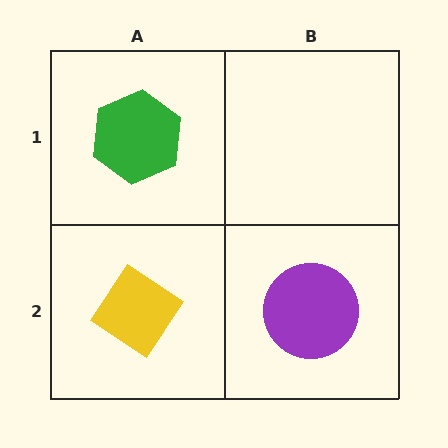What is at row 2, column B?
A purple circle.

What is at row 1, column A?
A green hexagon.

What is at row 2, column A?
A yellow diamond.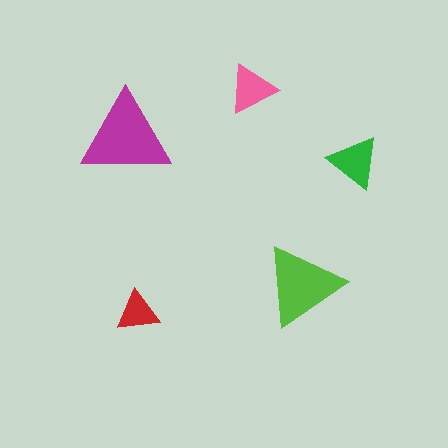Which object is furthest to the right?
The green triangle is rightmost.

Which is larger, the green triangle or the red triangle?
The green one.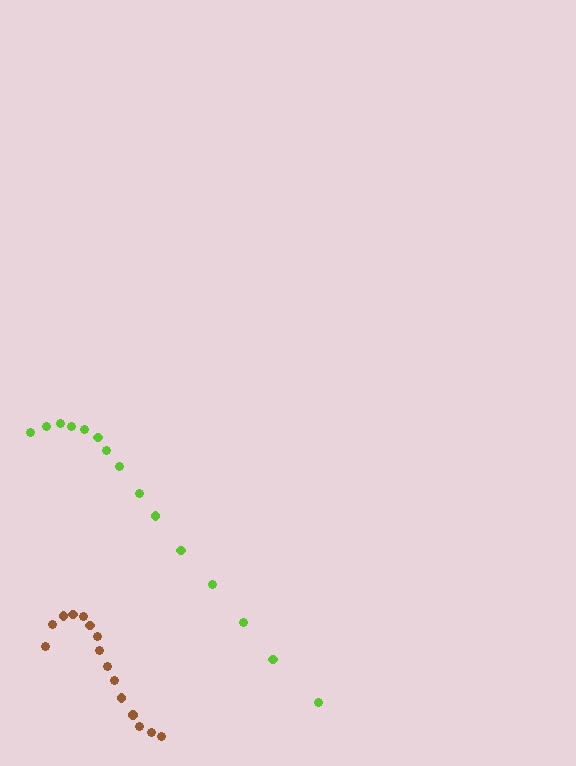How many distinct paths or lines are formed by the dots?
There are 2 distinct paths.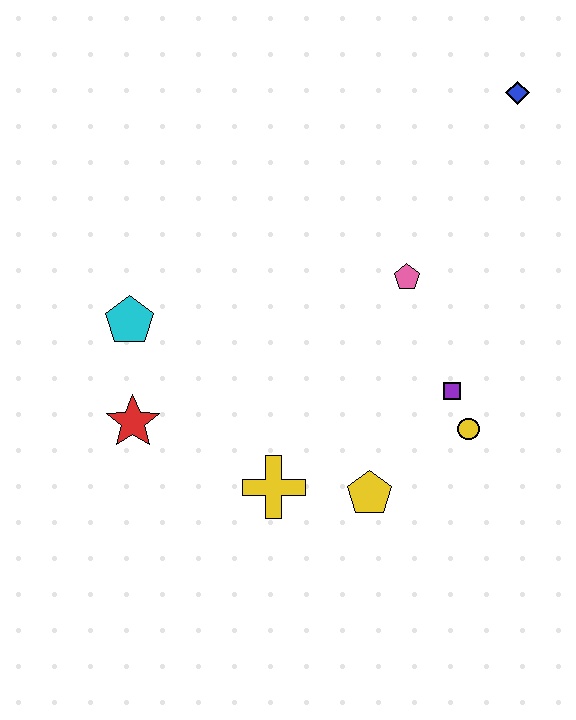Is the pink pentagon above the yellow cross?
Yes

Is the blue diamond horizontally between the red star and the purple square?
No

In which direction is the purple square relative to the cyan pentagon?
The purple square is to the right of the cyan pentagon.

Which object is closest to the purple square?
The yellow circle is closest to the purple square.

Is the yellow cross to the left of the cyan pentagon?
No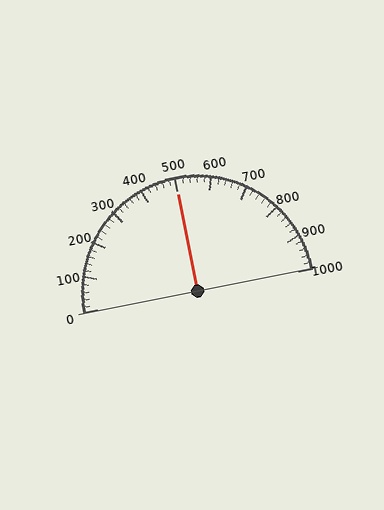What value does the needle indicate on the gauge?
The needle indicates approximately 500.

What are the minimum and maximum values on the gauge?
The gauge ranges from 0 to 1000.